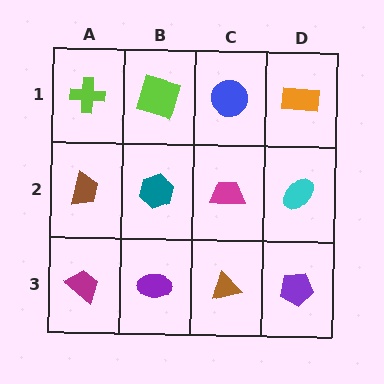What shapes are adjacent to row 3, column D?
A cyan ellipse (row 2, column D), a brown triangle (row 3, column C).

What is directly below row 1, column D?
A cyan ellipse.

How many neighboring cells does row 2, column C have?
4.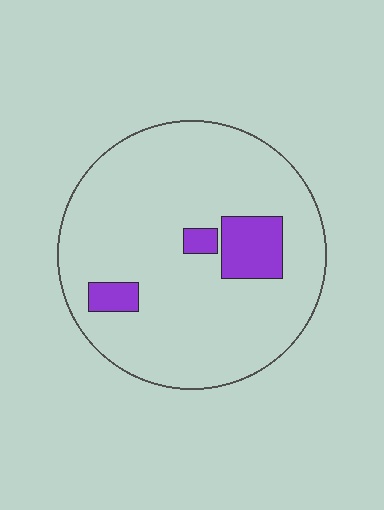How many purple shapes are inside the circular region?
3.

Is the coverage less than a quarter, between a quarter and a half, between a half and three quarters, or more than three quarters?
Less than a quarter.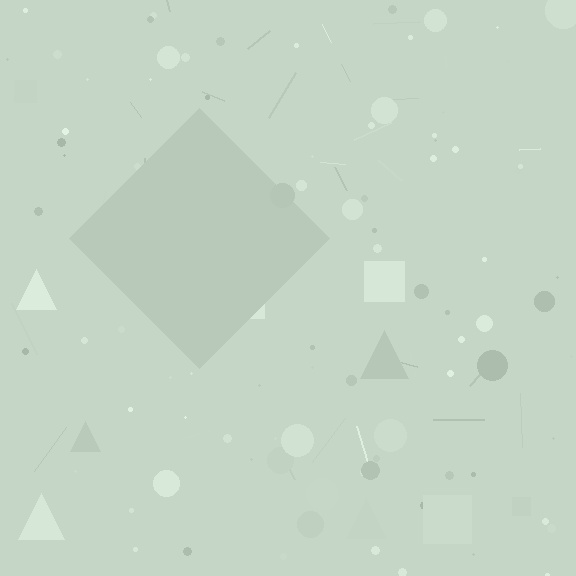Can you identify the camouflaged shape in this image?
The camouflaged shape is a diamond.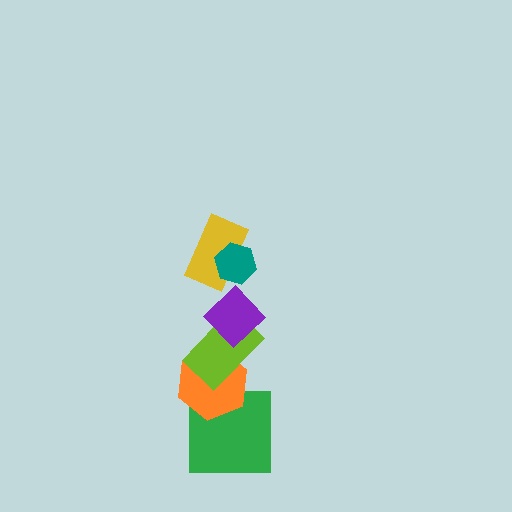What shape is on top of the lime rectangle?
The purple diamond is on top of the lime rectangle.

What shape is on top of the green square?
The orange hexagon is on top of the green square.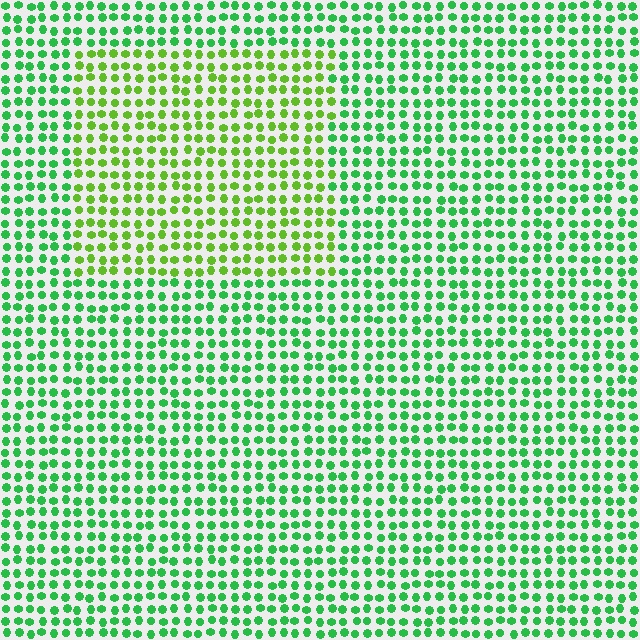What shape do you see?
I see a rectangle.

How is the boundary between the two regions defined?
The boundary is defined purely by a slight shift in hue (about 36 degrees). Spacing, size, and orientation are identical on both sides.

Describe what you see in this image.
The image is filled with small green elements in a uniform arrangement. A rectangle-shaped region is visible where the elements are tinted to a slightly different hue, forming a subtle color boundary.